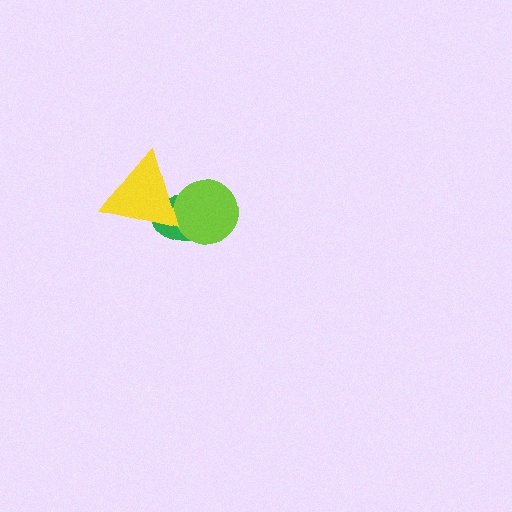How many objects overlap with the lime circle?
2 objects overlap with the lime circle.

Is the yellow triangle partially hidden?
No, no other shape covers it.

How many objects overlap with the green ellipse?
2 objects overlap with the green ellipse.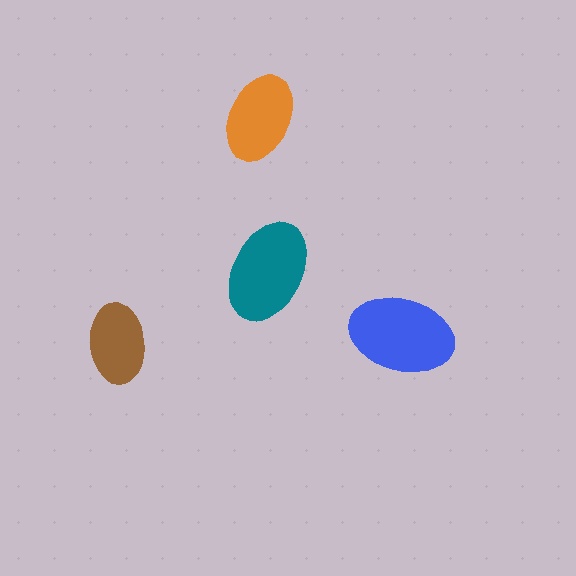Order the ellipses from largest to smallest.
the blue one, the teal one, the orange one, the brown one.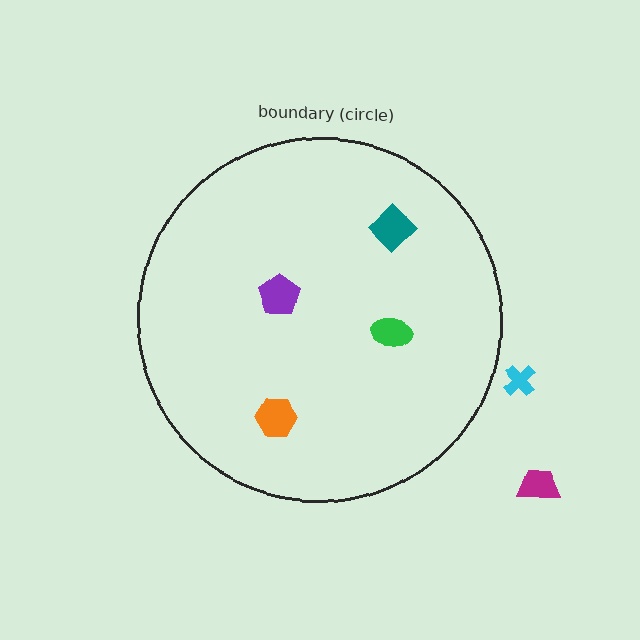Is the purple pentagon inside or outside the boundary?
Inside.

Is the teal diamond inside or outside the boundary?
Inside.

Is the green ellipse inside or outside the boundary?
Inside.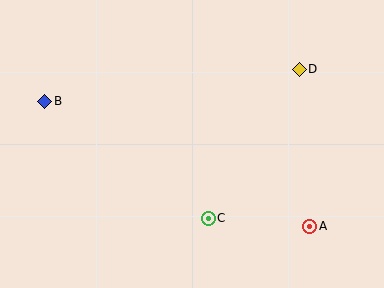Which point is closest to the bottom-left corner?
Point B is closest to the bottom-left corner.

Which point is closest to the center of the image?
Point C at (208, 218) is closest to the center.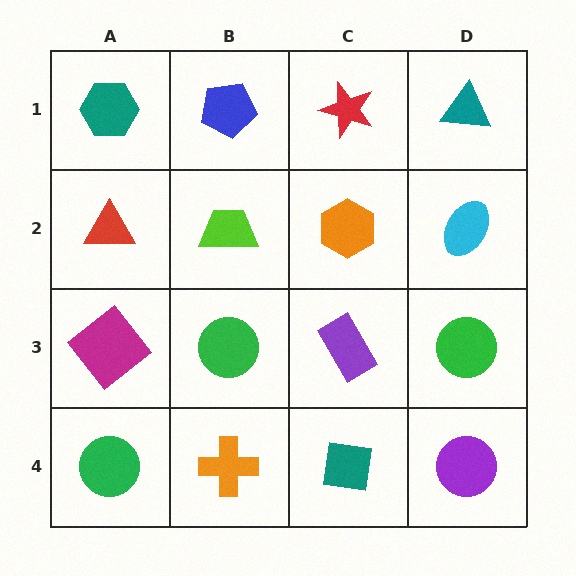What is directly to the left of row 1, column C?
A blue pentagon.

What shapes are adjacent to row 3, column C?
An orange hexagon (row 2, column C), a teal square (row 4, column C), a green circle (row 3, column B), a green circle (row 3, column D).